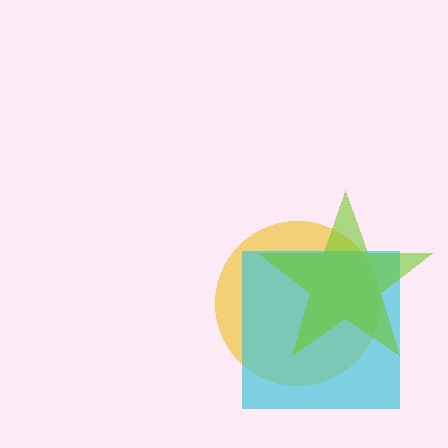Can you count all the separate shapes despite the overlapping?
Yes, there are 3 separate shapes.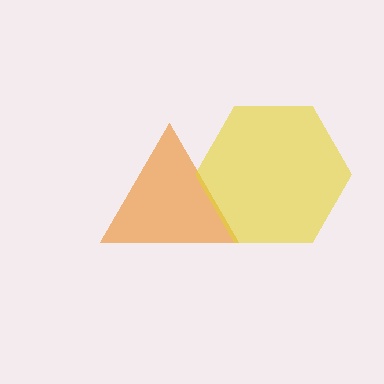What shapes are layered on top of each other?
The layered shapes are: an orange triangle, a yellow hexagon.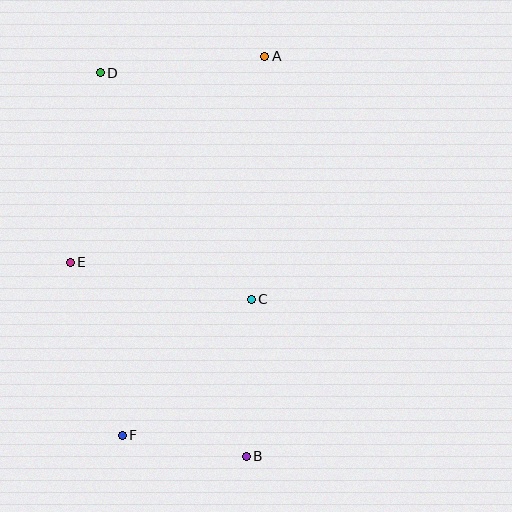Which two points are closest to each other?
Points B and F are closest to each other.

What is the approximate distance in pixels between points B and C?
The distance between B and C is approximately 157 pixels.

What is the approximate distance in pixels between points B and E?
The distance between B and E is approximately 262 pixels.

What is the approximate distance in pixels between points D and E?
The distance between D and E is approximately 192 pixels.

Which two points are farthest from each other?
Points B and D are farthest from each other.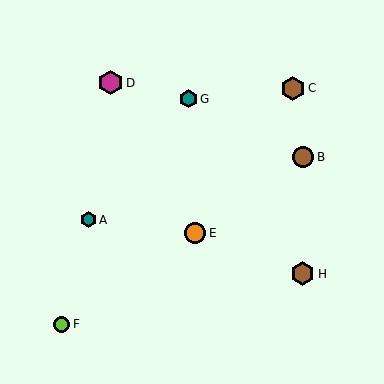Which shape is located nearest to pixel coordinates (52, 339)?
The lime circle (labeled F) at (61, 324) is nearest to that location.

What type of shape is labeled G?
Shape G is a teal hexagon.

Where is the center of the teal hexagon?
The center of the teal hexagon is at (188, 99).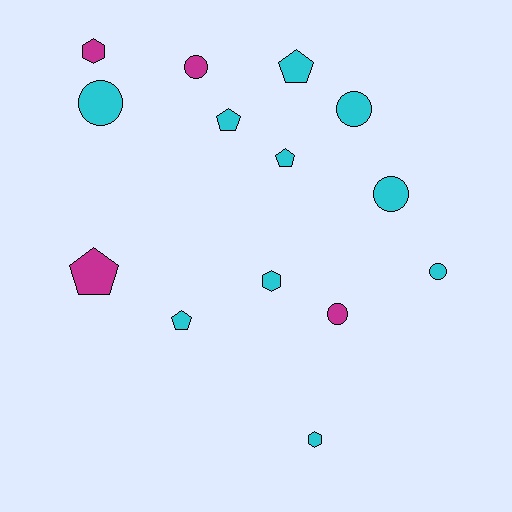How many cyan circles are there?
There are 4 cyan circles.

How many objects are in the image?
There are 14 objects.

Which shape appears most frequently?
Circle, with 6 objects.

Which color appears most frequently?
Cyan, with 10 objects.